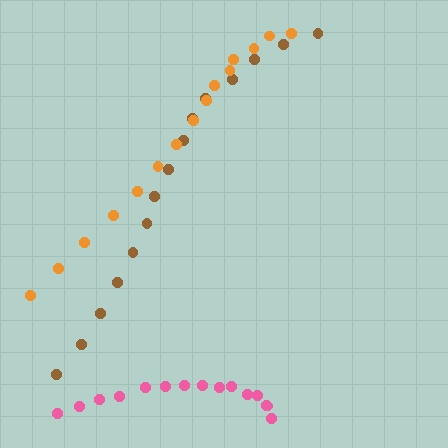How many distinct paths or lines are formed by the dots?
There are 3 distinct paths.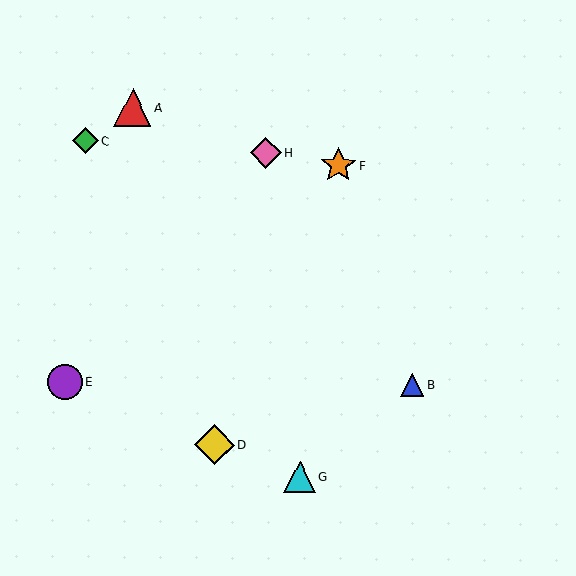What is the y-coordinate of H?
Object H is at y≈153.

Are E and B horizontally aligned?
Yes, both are at y≈382.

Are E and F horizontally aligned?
No, E is at y≈382 and F is at y≈166.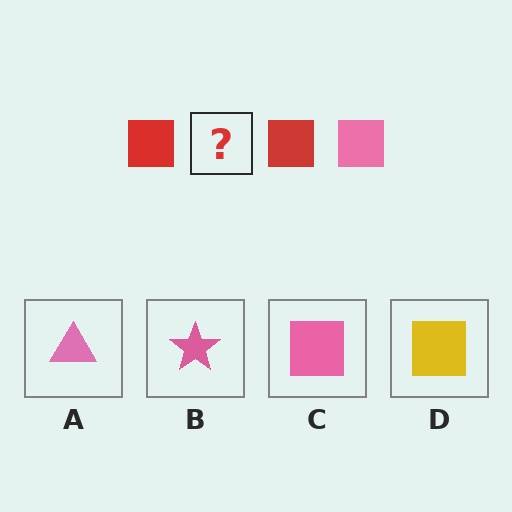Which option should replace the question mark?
Option C.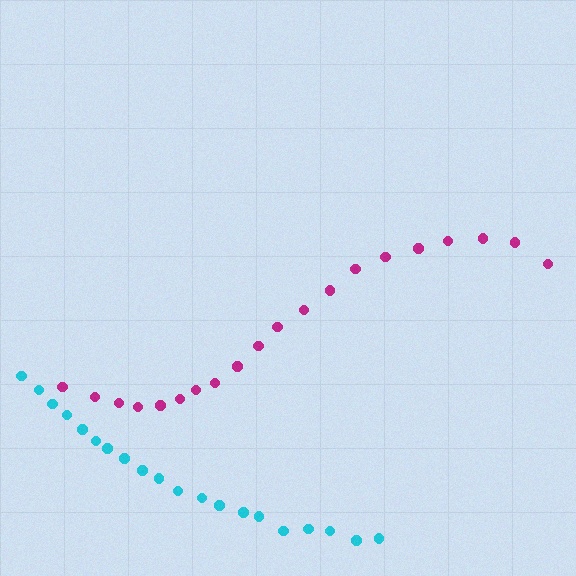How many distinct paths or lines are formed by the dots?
There are 2 distinct paths.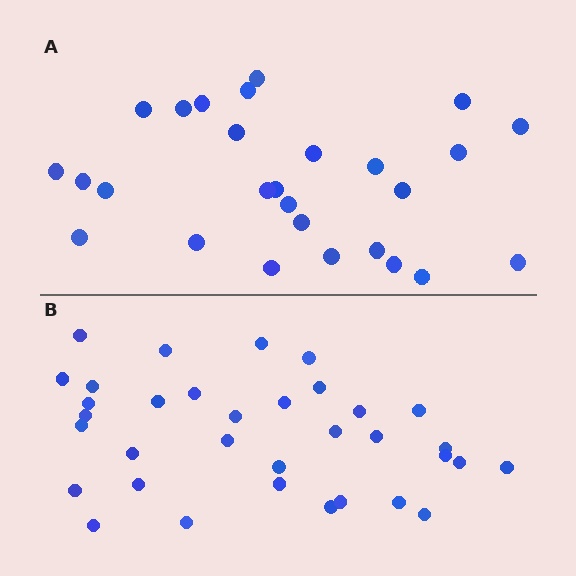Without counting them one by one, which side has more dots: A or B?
Region B (the bottom region) has more dots.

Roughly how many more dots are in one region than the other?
Region B has roughly 8 or so more dots than region A.